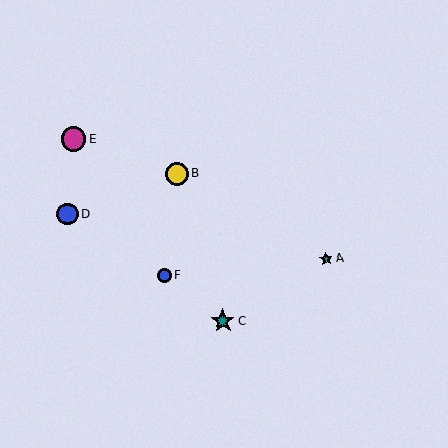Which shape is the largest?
The magenta circle (labeled E) is the largest.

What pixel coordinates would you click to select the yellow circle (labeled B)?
Click at (177, 173) to select the yellow circle B.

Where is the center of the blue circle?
The center of the blue circle is at (67, 214).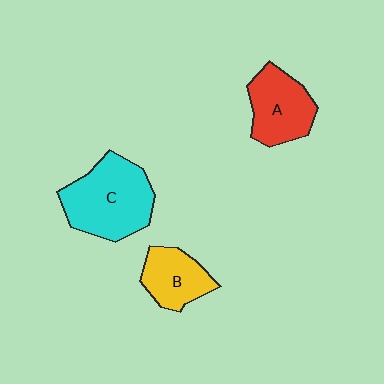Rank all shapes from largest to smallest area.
From largest to smallest: C (cyan), A (red), B (yellow).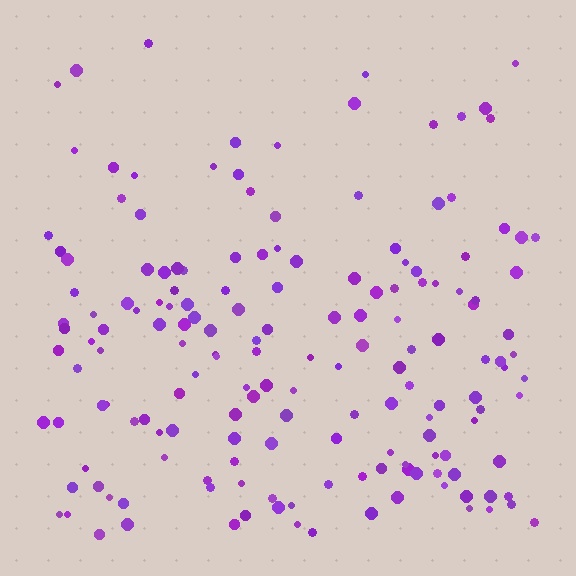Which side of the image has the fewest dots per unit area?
The top.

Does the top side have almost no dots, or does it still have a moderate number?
Still a moderate number, just noticeably fewer than the bottom.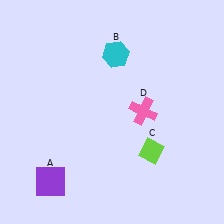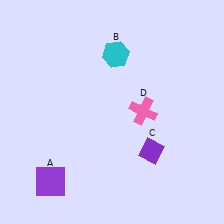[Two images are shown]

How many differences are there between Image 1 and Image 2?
There is 1 difference between the two images.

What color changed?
The diamond (C) changed from lime in Image 1 to purple in Image 2.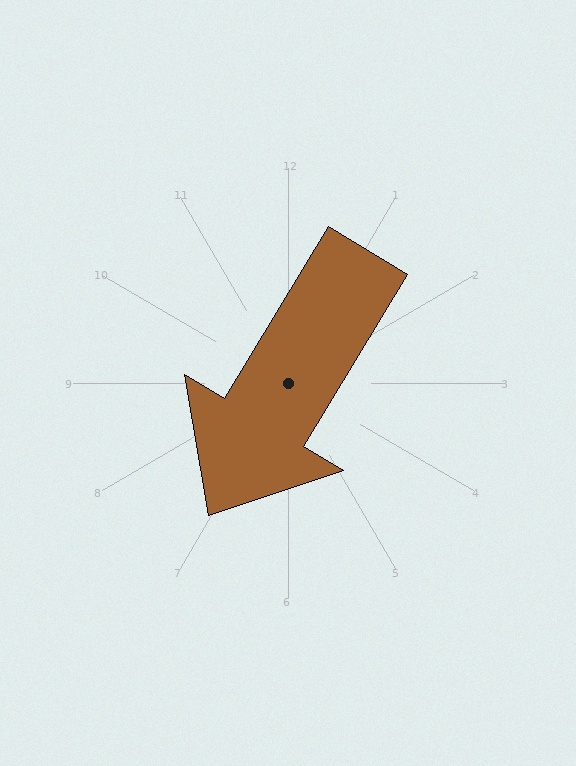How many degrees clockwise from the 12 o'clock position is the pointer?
Approximately 211 degrees.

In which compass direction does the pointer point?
Southwest.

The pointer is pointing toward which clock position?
Roughly 7 o'clock.